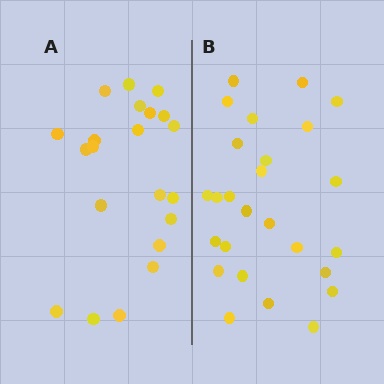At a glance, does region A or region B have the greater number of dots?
Region B (the right region) has more dots.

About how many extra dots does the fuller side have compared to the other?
Region B has about 5 more dots than region A.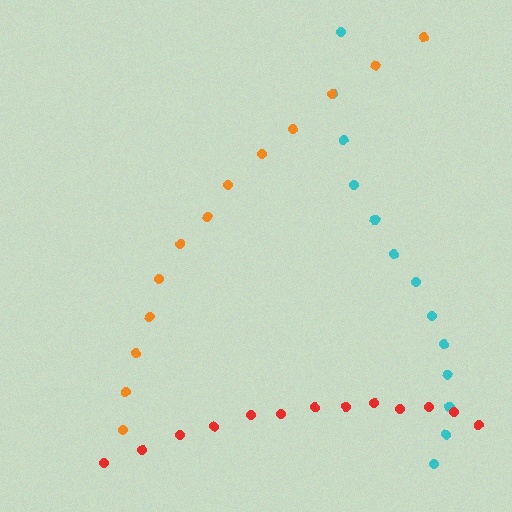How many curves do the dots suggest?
There are 3 distinct paths.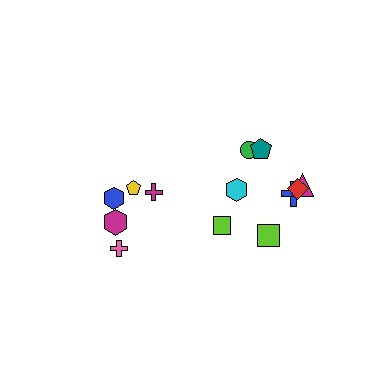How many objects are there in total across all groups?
There are 13 objects.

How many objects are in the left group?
There are 5 objects.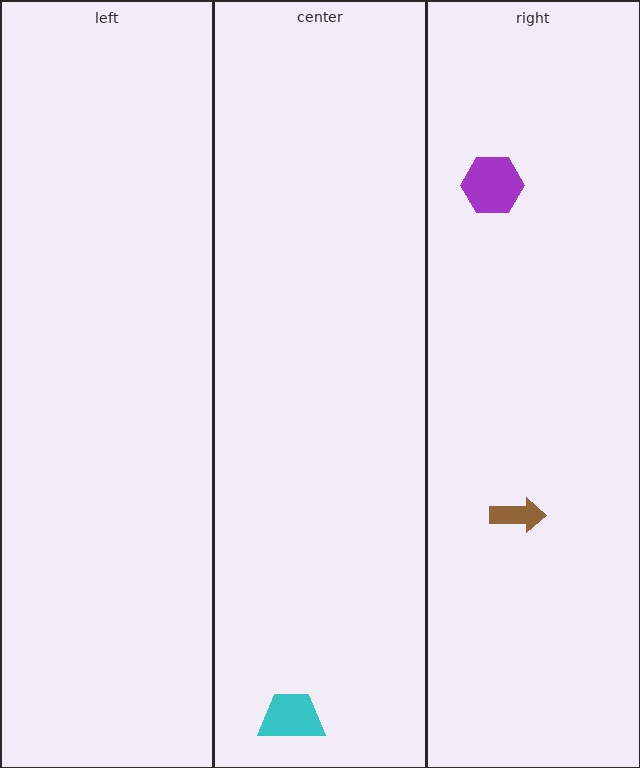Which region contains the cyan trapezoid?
The center region.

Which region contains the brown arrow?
The right region.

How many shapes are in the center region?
1.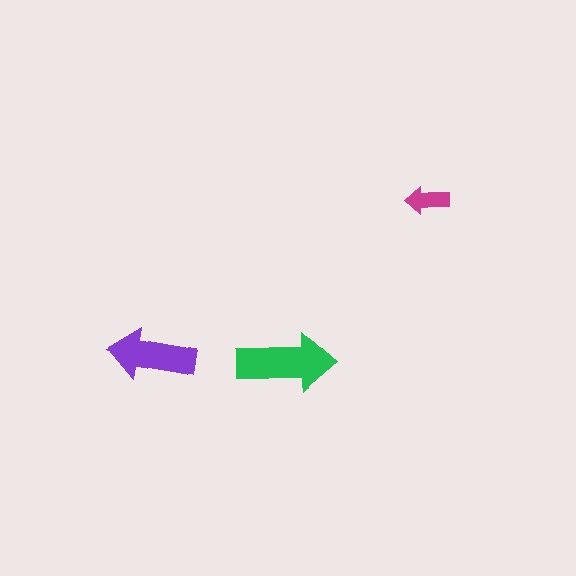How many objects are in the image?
There are 3 objects in the image.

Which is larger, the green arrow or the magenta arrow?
The green one.